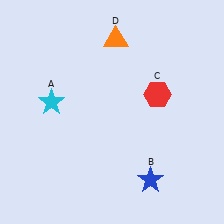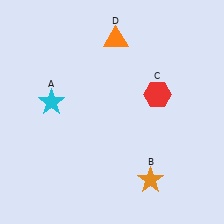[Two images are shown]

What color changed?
The star (B) changed from blue in Image 1 to orange in Image 2.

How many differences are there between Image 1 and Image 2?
There is 1 difference between the two images.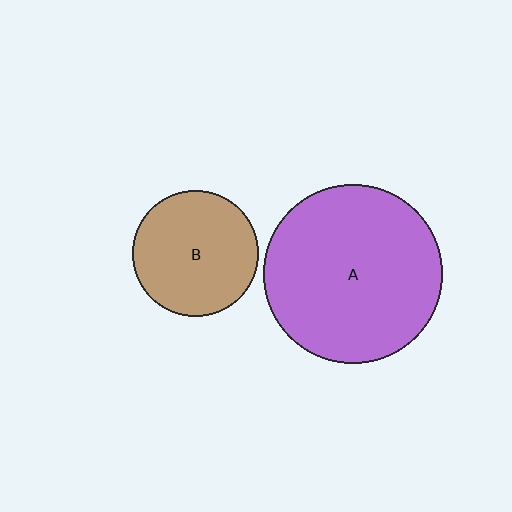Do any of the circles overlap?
No, none of the circles overlap.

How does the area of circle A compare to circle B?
Approximately 2.0 times.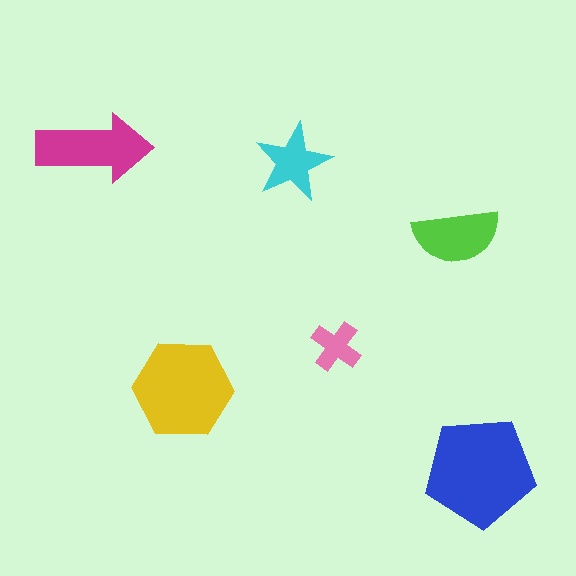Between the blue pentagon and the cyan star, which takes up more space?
The blue pentagon.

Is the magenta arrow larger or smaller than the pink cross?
Larger.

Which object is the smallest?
The pink cross.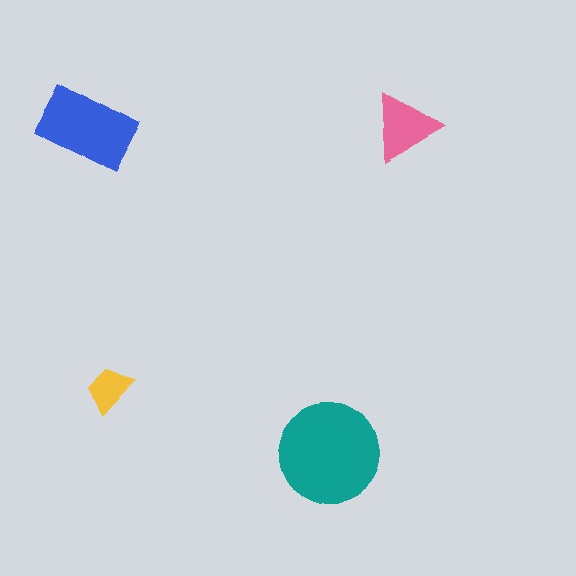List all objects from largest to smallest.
The teal circle, the blue rectangle, the pink triangle, the yellow trapezoid.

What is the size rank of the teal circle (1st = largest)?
1st.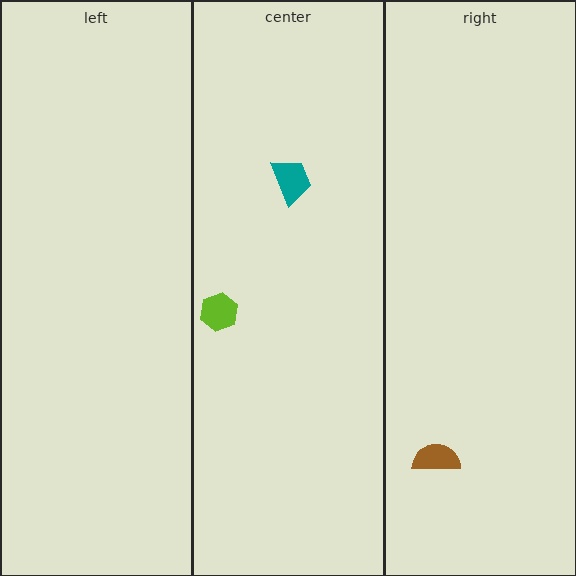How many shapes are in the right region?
1.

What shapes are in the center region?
The teal trapezoid, the lime hexagon.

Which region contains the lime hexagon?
The center region.